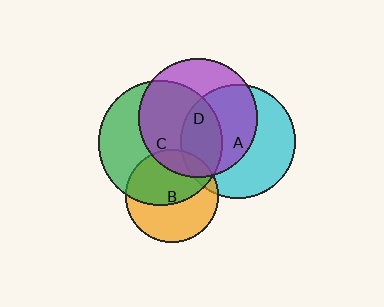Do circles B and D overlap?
Yes.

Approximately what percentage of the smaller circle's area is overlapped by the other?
Approximately 15%.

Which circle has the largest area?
Circle C (green).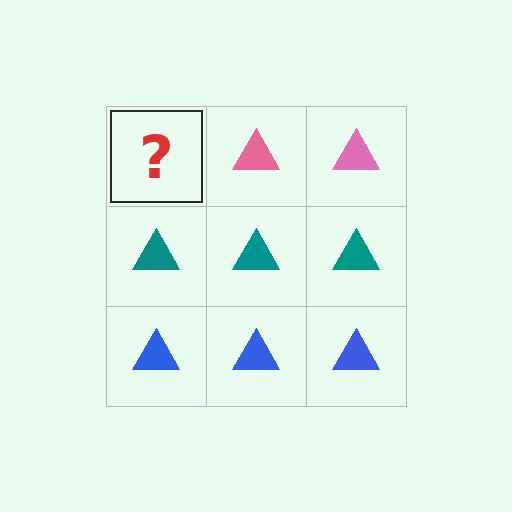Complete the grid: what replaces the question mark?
The question mark should be replaced with a pink triangle.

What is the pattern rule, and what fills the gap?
The rule is that each row has a consistent color. The gap should be filled with a pink triangle.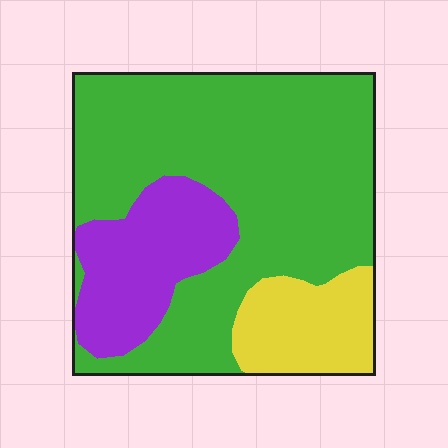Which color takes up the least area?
Yellow, at roughly 15%.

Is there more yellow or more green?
Green.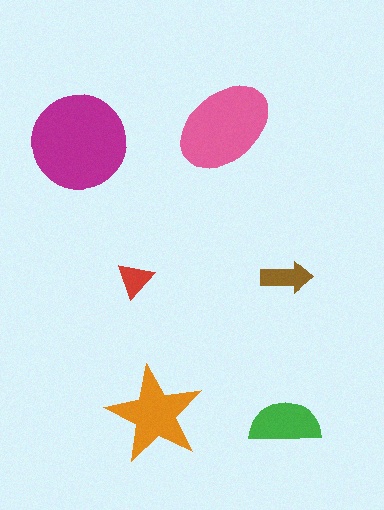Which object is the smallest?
The red triangle.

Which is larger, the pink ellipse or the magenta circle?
The magenta circle.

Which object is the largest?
The magenta circle.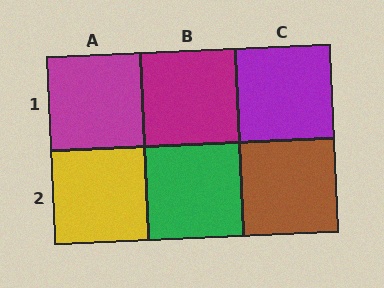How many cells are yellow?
1 cell is yellow.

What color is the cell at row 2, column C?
Brown.